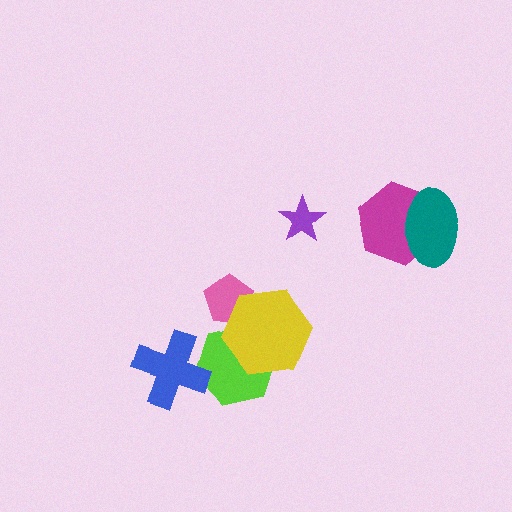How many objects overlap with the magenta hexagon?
1 object overlaps with the magenta hexagon.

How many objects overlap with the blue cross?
1 object overlaps with the blue cross.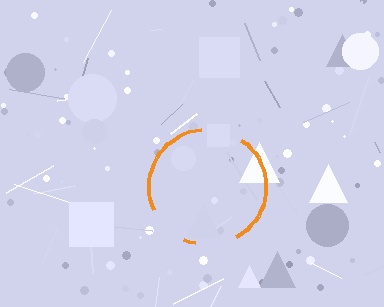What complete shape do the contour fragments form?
The contour fragments form a circle.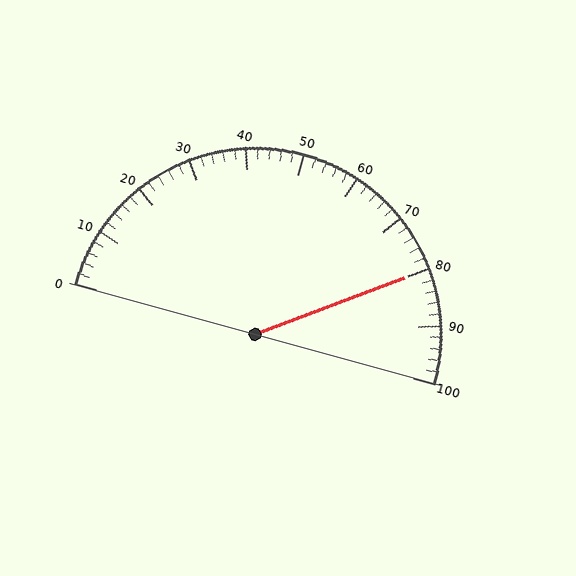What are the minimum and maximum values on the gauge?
The gauge ranges from 0 to 100.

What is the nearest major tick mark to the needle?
The nearest major tick mark is 80.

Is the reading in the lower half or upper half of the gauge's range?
The reading is in the upper half of the range (0 to 100).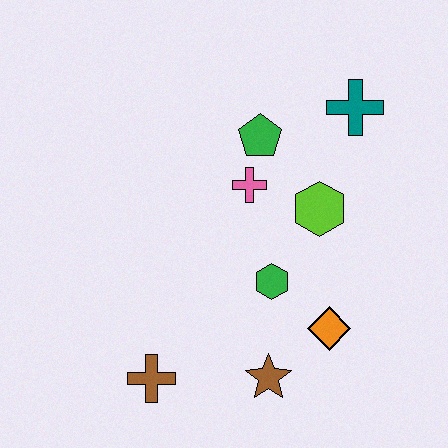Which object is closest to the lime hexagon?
The pink cross is closest to the lime hexagon.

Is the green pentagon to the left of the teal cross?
Yes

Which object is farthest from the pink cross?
The brown cross is farthest from the pink cross.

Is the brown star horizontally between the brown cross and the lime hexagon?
Yes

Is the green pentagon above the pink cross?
Yes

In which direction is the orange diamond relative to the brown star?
The orange diamond is to the right of the brown star.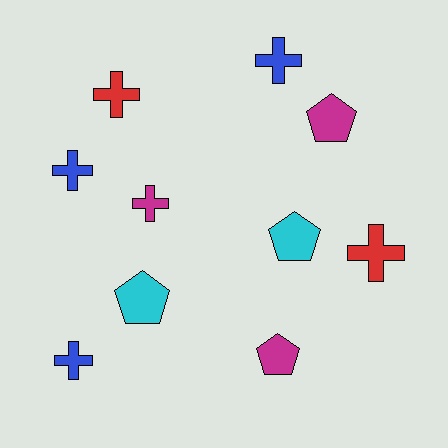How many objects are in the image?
There are 10 objects.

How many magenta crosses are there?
There is 1 magenta cross.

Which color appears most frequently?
Blue, with 3 objects.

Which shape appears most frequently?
Cross, with 6 objects.